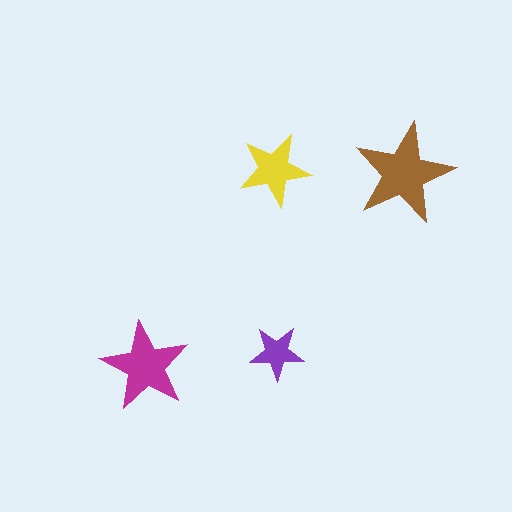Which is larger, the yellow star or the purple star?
The yellow one.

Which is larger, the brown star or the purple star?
The brown one.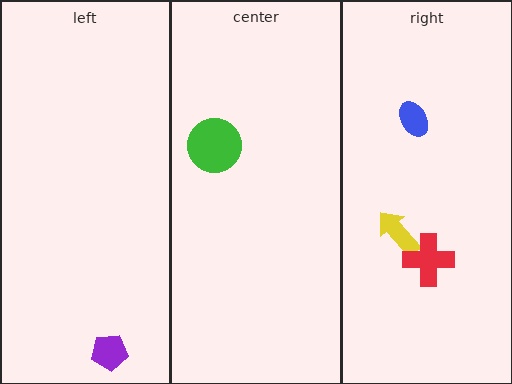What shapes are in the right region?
The blue ellipse, the yellow arrow, the red cross.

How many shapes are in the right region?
3.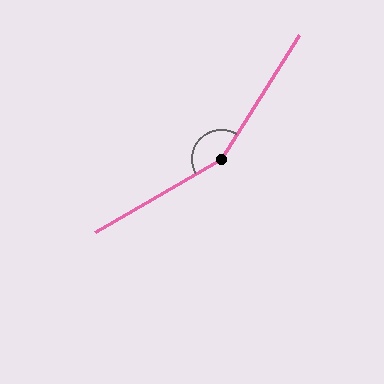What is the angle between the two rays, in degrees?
Approximately 152 degrees.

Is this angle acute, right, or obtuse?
It is obtuse.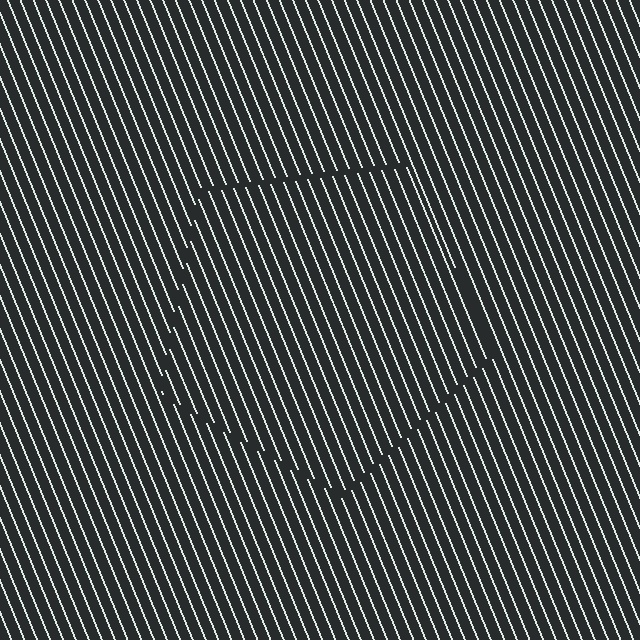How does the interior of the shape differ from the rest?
The interior of the shape contains the same grating, shifted by half a period — the contour is defined by the phase discontinuity where line-ends from the inner and outer gratings abut.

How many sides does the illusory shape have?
5 sides — the line-ends trace a pentagon.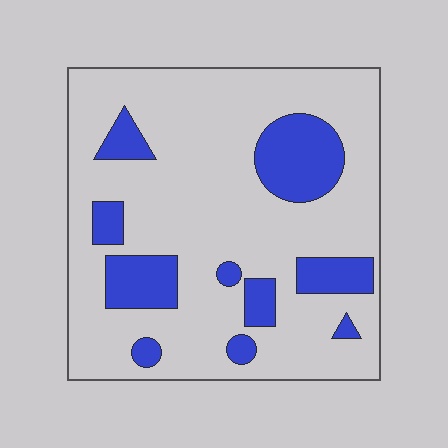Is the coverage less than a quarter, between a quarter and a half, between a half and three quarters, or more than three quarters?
Less than a quarter.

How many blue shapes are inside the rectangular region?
10.